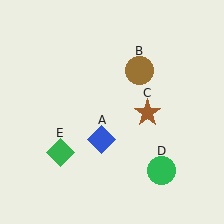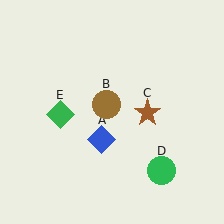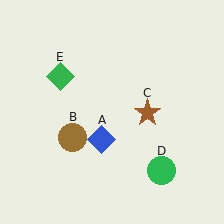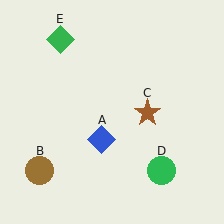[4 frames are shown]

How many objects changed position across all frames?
2 objects changed position: brown circle (object B), green diamond (object E).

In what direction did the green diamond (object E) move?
The green diamond (object E) moved up.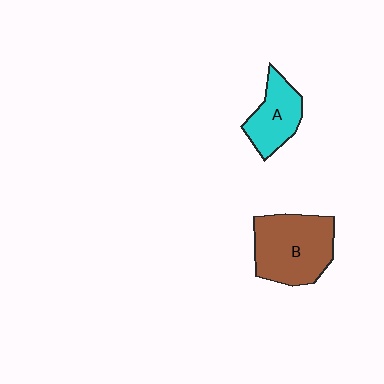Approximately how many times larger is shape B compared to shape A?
Approximately 1.6 times.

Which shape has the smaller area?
Shape A (cyan).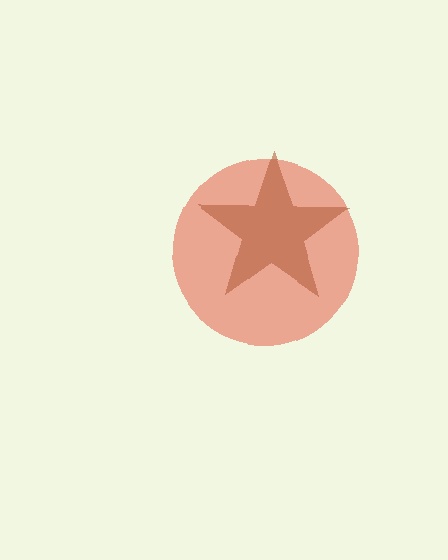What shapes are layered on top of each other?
The layered shapes are: a red circle, a brown star.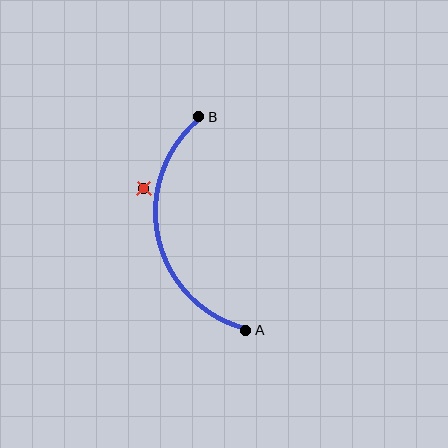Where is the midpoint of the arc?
The arc midpoint is the point on the curve farthest from the straight line joining A and B. It sits to the left of that line.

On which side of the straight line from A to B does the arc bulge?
The arc bulges to the left of the straight line connecting A and B.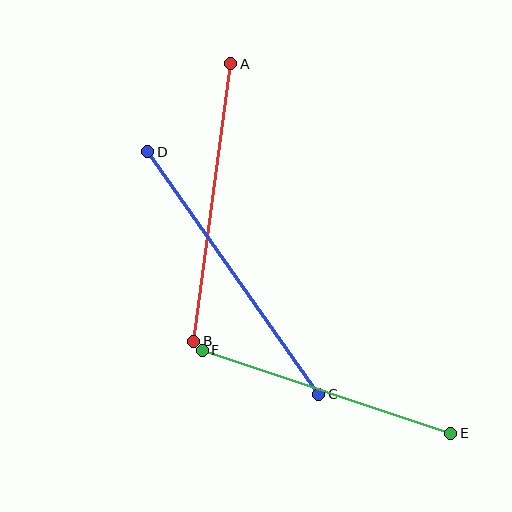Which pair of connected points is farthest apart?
Points C and D are farthest apart.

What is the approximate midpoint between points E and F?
The midpoint is at approximately (327, 392) pixels.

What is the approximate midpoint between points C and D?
The midpoint is at approximately (233, 273) pixels.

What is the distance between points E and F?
The distance is approximately 262 pixels.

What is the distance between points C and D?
The distance is approximately 297 pixels.